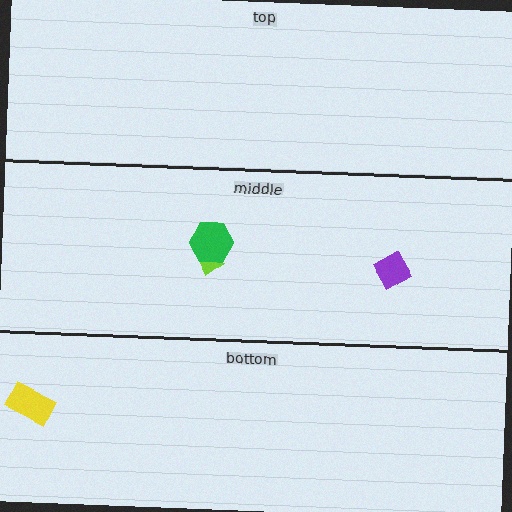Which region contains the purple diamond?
The middle region.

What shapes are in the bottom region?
The yellow rectangle.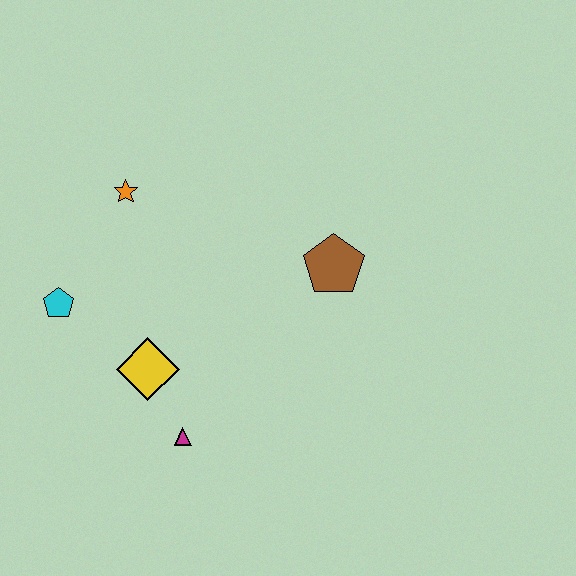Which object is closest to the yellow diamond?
The magenta triangle is closest to the yellow diamond.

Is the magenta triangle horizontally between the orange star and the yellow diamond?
No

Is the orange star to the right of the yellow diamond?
No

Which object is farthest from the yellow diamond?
The brown pentagon is farthest from the yellow diamond.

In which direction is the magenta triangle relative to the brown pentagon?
The magenta triangle is below the brown pentagon.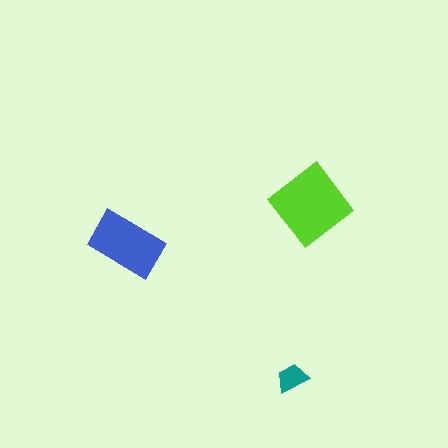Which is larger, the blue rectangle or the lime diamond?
The lime diamond.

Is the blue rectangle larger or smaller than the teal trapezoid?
Larger.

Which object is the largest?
The lime diamond.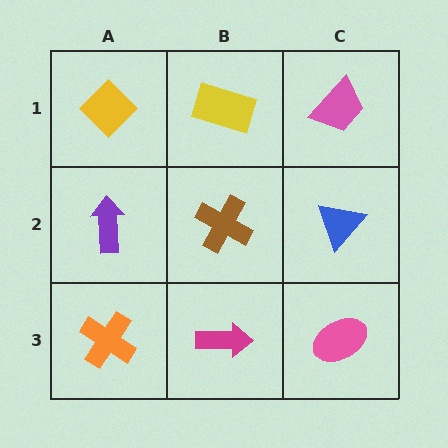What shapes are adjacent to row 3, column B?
A brown cross (row 2, column B), an orange cross (row 3, column A), a pink ellipse (row 3, column C).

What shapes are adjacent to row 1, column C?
A blue triangle (row 2, column C), a yellow rectangle (row 1, column B).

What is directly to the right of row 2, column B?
A blue triangle.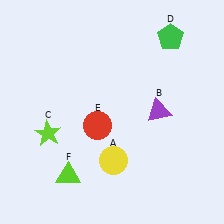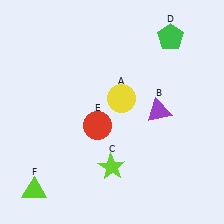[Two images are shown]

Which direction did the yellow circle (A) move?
The yellow circle (A) moved up.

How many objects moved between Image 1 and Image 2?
3 objects moved between the two images.